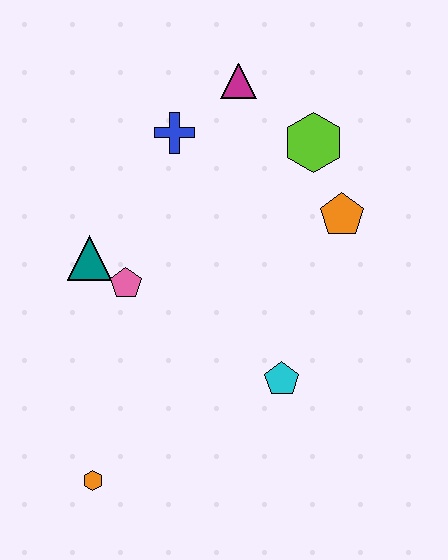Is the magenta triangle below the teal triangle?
No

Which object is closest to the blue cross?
The magenta triangle is closest to the blue cross.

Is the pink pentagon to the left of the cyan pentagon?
Yes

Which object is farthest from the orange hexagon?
The magenta triangle is farthest from the orange hexagon.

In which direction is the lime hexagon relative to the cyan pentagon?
The lime hexagon is above the cyan pentagon.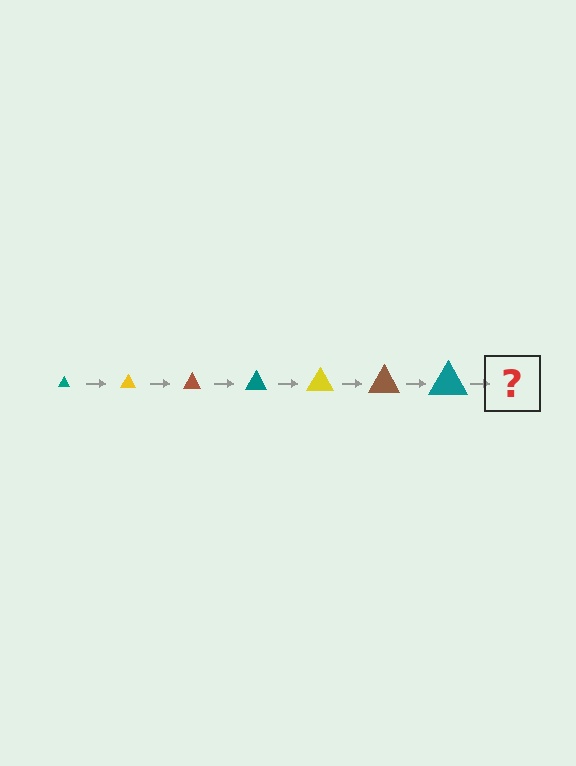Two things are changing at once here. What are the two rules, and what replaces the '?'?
The two rules are that the triangle grows larger each step and the color cycles through teal, yellow, and brown. The '?' should be a yellow triangle, larger than the previous one.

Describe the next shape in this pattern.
It should be a yellow triangle, larger than the previous one.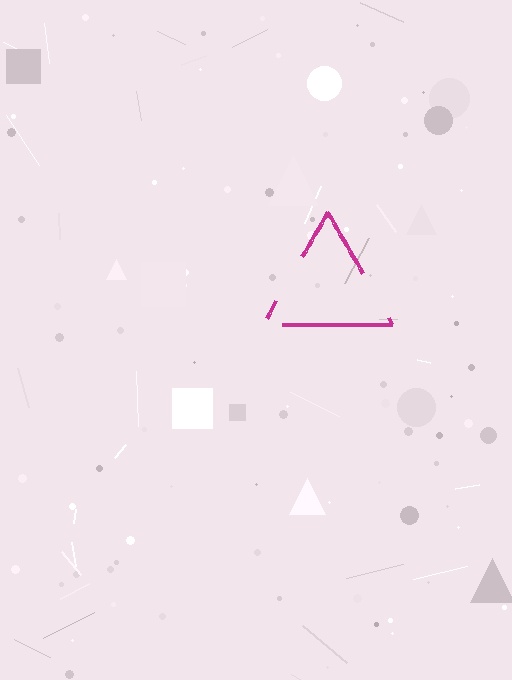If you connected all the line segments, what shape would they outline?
They would outline a triangle.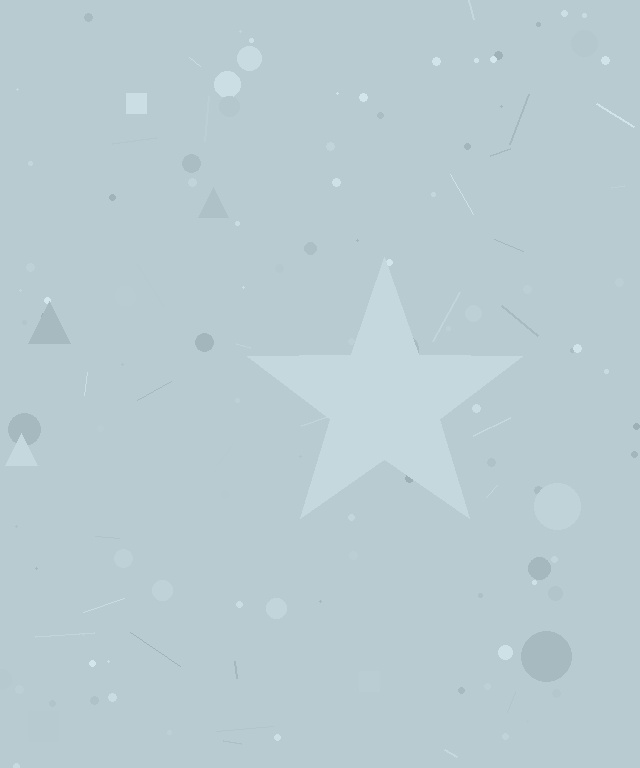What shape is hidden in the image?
A star is hidden in the image.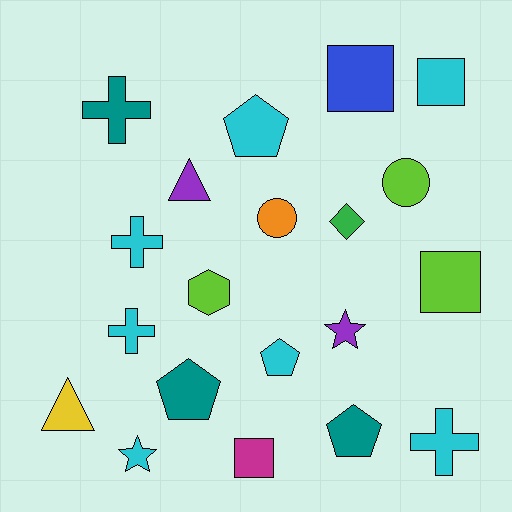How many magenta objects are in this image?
There is 1 magenta object.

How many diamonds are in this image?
There is 1 diamond.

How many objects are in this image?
There are 20 objects.